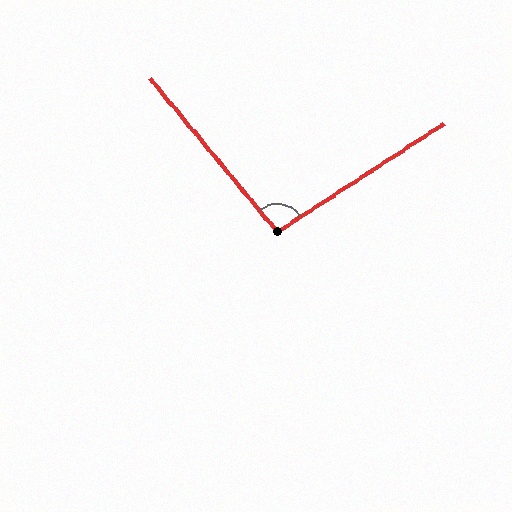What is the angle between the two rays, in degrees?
Approximately 97 degrees.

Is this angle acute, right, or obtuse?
It is obtuse.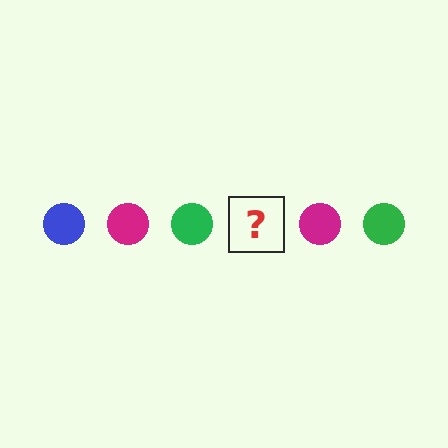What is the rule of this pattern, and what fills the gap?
The rule is that the pattern cycles through blue, magenta, green circles. The gap should be filled with a blue circle.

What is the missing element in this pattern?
The missing element is a blue circle.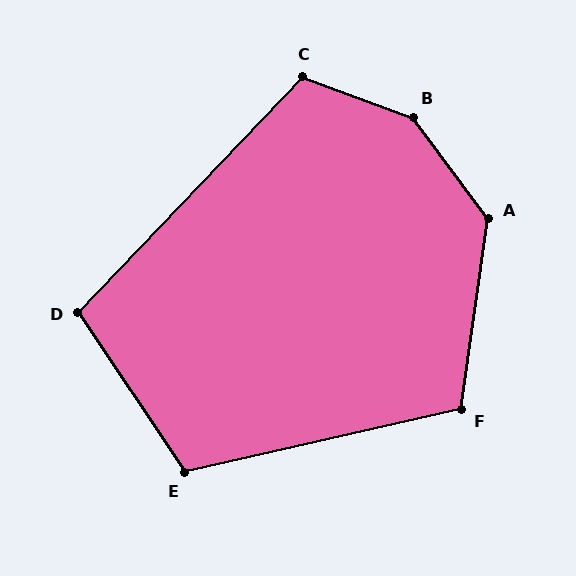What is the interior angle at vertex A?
Approximately 136 degrees (obtuse).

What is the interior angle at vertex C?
Approximately 114 degrees (obtuse).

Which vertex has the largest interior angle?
B, at approximately 147 degrees.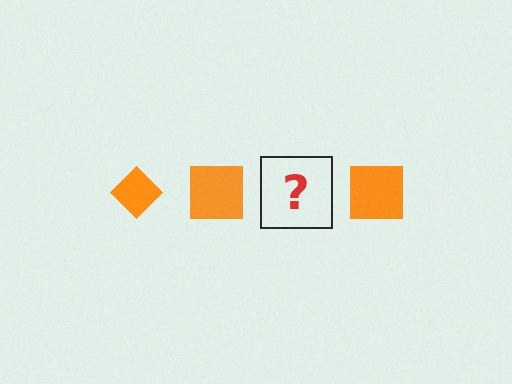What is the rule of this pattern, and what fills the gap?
The rule is that the pattern cycles through diamond, square shapes in orange. The gap should be filled with an orange diamond.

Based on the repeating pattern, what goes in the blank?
The blank should be an orange diamond.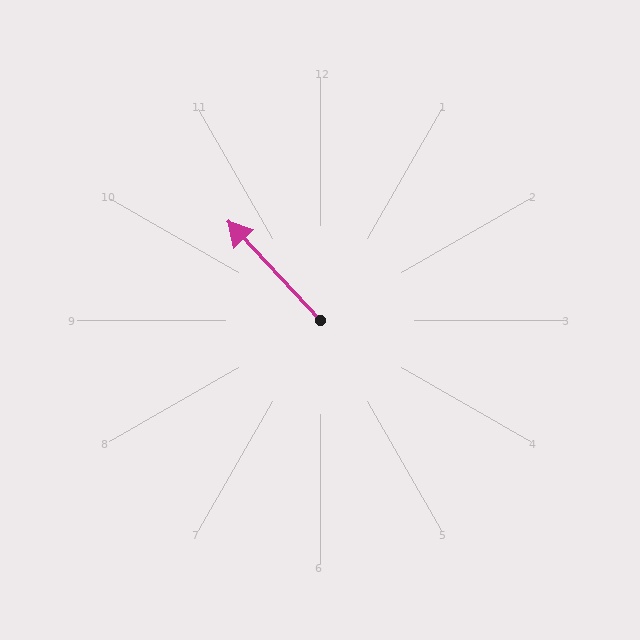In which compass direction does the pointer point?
Northwest.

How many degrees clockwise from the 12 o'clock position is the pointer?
Approximately 317 degrees.